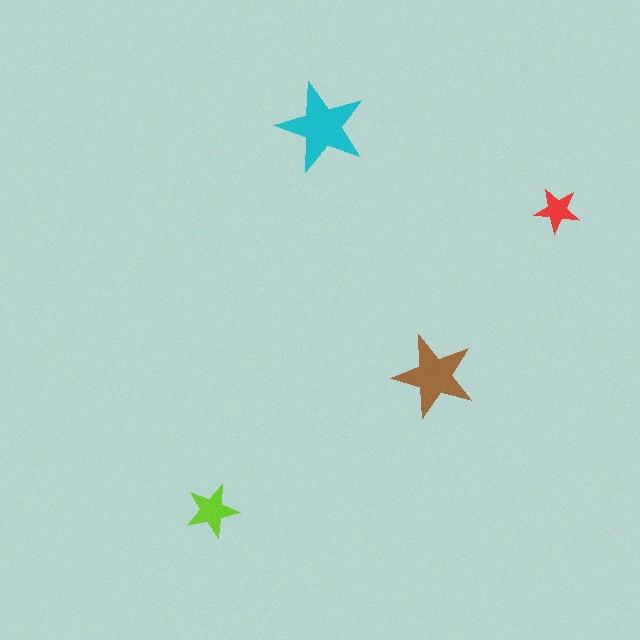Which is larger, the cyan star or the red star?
The cyan one.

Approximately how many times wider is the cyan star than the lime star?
About 1.5 times wider.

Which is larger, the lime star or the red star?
The lime one.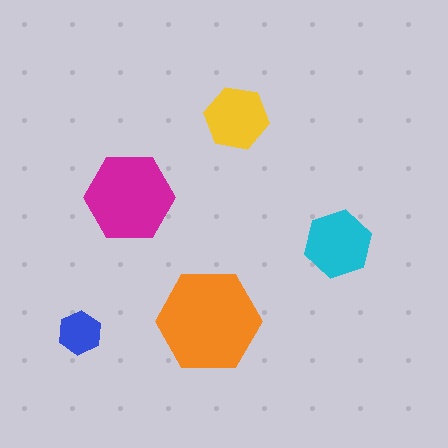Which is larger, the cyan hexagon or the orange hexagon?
The orange one.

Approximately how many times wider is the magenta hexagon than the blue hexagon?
About 2 times wider.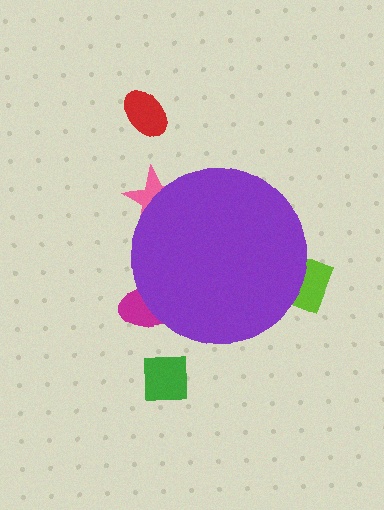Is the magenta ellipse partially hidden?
Yes, the magenta ellipse is partially hidden behind the purple circle.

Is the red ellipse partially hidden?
No, the red ellipse is fully visible.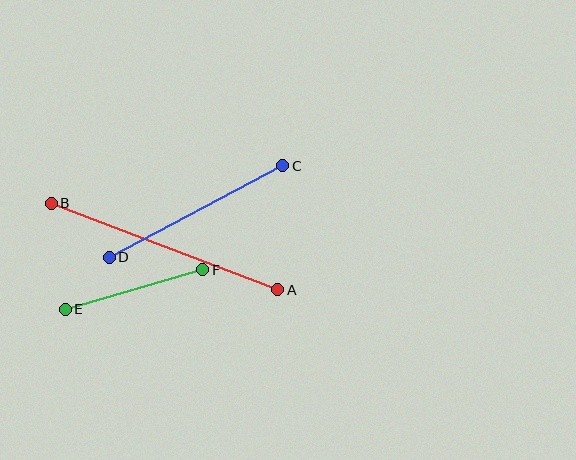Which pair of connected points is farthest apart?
Points A and B are farthest apart.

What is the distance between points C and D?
The distance is approximately 196 pixels.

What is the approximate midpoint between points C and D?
The midpoint is at approximately (196, 211) pixels.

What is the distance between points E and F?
The distance is approximately 143 pixels.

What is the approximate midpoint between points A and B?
The midpoint is at approximately (165, 246) pixels.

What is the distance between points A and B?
The distance is approximately 242 pixels.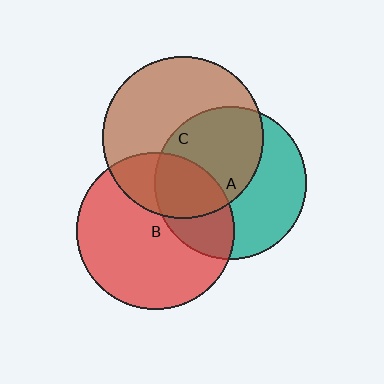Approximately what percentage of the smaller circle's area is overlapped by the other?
Approximately 30%.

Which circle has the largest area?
Circle C (brown).